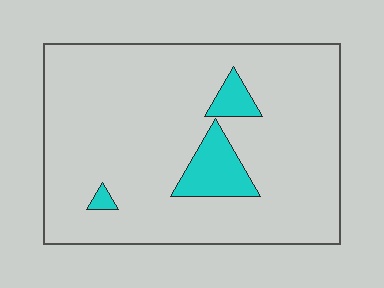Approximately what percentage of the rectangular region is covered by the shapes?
Approximately 10%.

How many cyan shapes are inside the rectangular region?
3.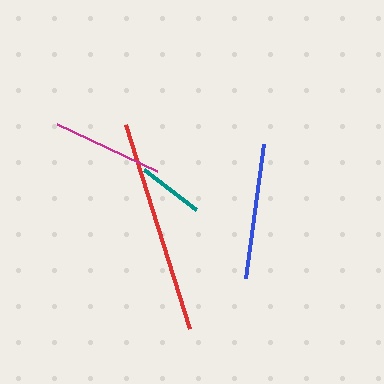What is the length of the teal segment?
The teal segment is approximately 65 pixels long.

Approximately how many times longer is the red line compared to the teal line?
The red line is approximately 3.3 times the length of the teal line.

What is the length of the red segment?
The red segment is approximately 214 pixels long.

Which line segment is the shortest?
The teal line is the shortest at approximately 65 pixels.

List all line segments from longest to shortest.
From longest to shortest: red, blue, magenta, teal.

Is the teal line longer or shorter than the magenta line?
The magenta line is longer than the teal line.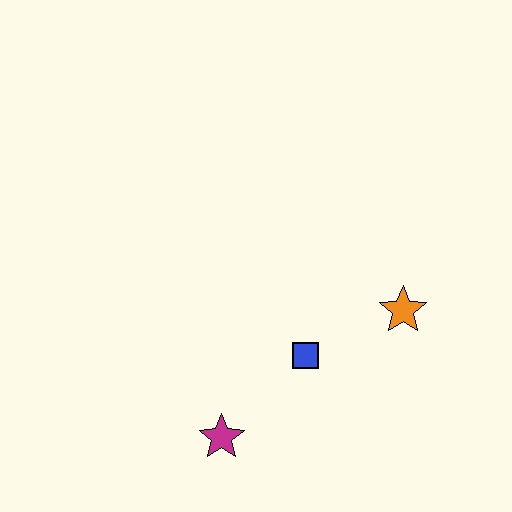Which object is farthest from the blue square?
The magenta star is farthest from the blue square.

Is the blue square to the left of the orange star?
Yes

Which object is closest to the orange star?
The blue square is closest to the orange star.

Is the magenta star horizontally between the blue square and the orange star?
No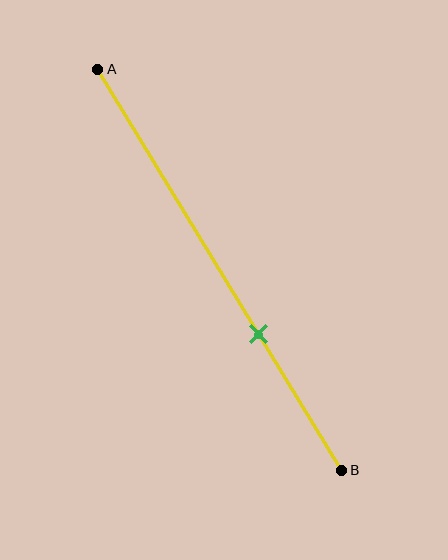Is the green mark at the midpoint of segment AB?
No, the mark is at about 65% from A, not at the 50% midpoint.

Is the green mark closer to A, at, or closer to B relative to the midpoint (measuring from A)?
The green mark is closer to point B than the midpoint of segment AB.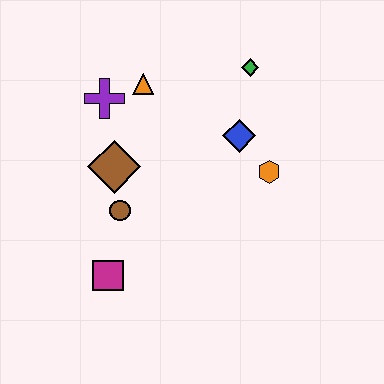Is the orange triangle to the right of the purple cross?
Yes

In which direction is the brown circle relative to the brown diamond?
The brown circle is below the brown diamond.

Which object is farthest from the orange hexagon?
The magenta square is farthest from the orange hexagon.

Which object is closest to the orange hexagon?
The blue diamond is closest to the orange hexagon.